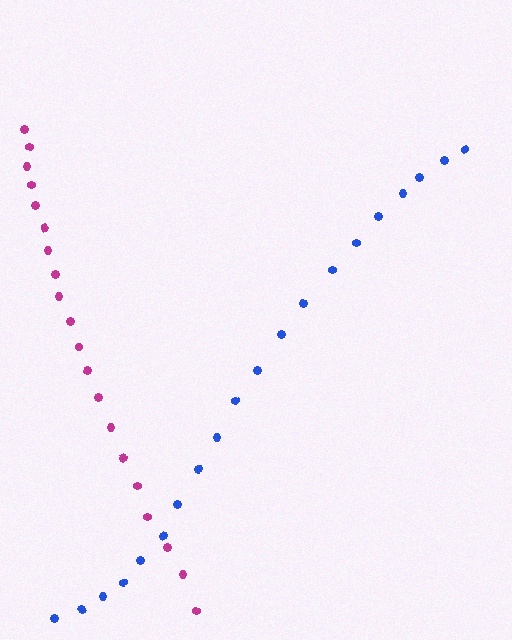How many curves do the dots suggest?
There are 2 distinct paths.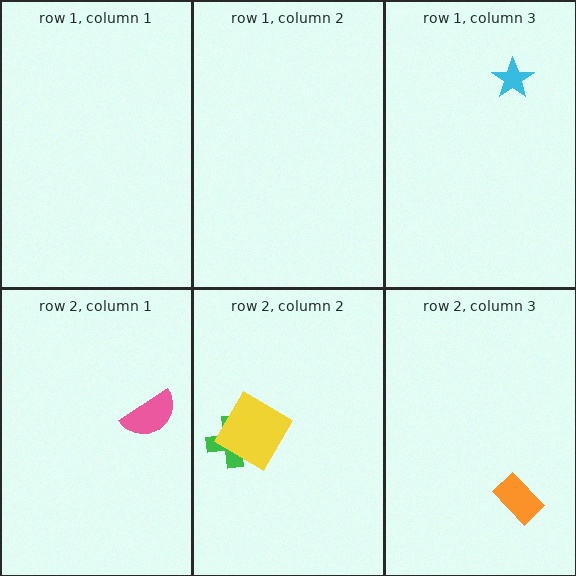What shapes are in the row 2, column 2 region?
The green cross, the yellow diamond.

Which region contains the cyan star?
The row 1, column 3 region.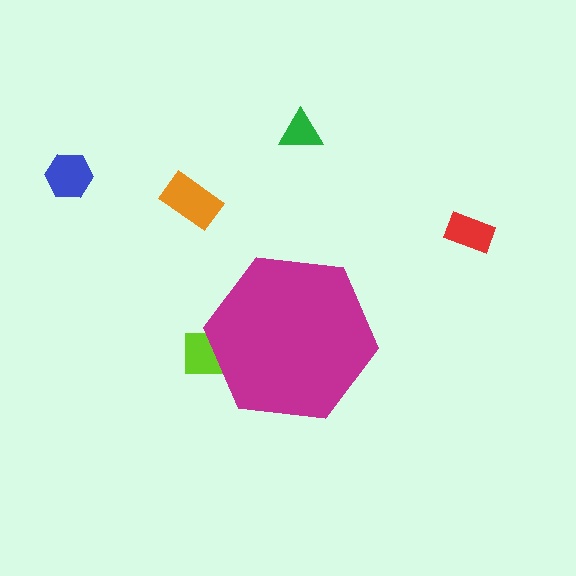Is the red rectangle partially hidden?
No, the red rectangle is fully visible.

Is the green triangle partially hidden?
No, the green triangle is fully visible.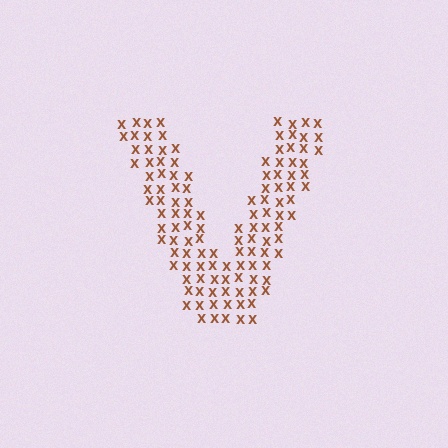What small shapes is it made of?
It is made of small letter X's.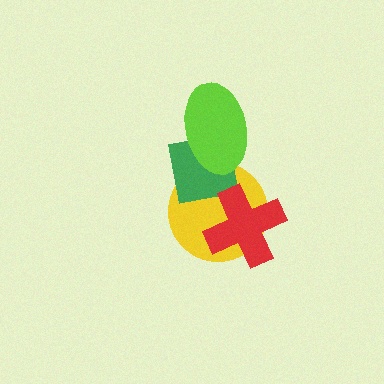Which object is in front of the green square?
The lime ellipse is in front of the green square.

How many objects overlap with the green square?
2 objects overlap with the green square.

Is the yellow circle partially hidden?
Yes, it is partially covered by another shape.